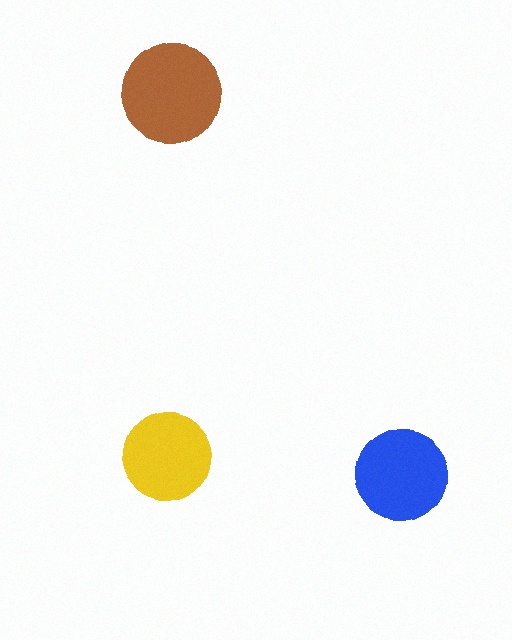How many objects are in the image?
There are 3 objects in the image.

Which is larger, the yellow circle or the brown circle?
The brown one.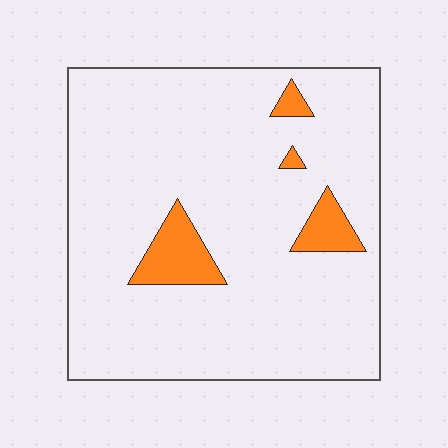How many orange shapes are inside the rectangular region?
4.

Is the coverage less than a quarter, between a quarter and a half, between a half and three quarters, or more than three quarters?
Less than a quarter.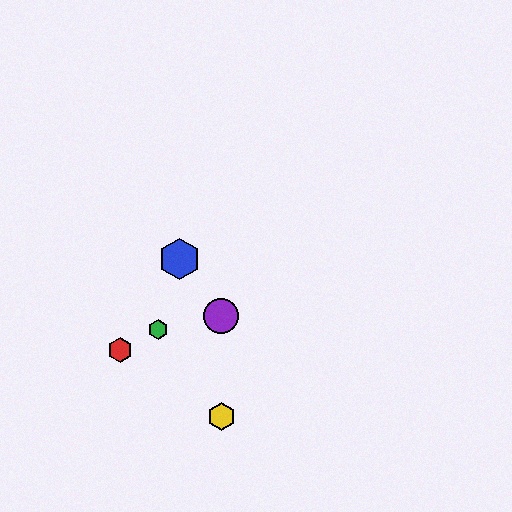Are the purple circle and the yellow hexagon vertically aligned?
Yes, both are at x≈221.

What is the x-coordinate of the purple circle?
The purple circle is at x≈221.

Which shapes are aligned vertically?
The yellow hexagon, the purple circle are aligned vertically.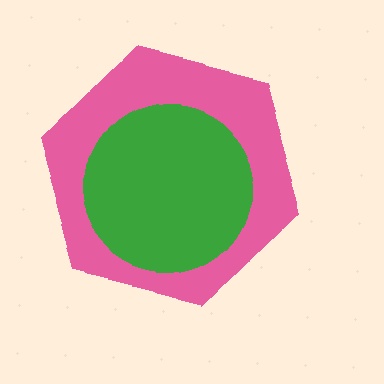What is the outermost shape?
The pink hexagon.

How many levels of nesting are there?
2.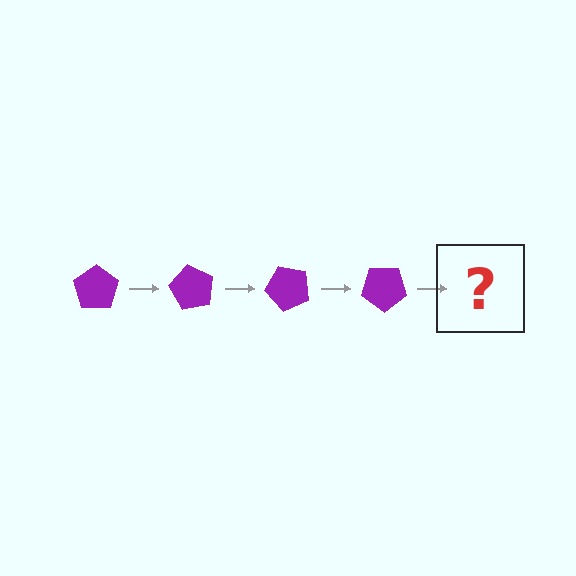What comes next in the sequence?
The next element should be a purple pentagon rotated 240 degrees.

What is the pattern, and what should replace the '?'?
The pattern is that the pentagon rotates 60 degrees each step. The '?' should be a purple pentagon rotated 240 degrees.